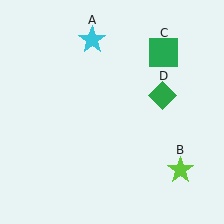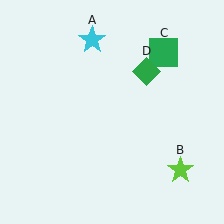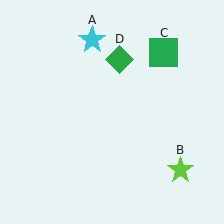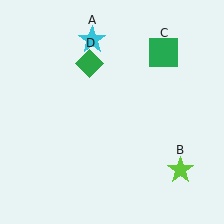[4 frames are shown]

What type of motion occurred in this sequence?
The green diamond (object D) rotated counterclockwise around the center of the scene.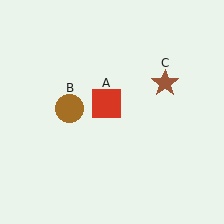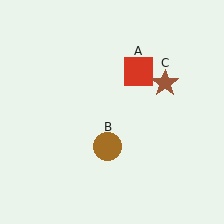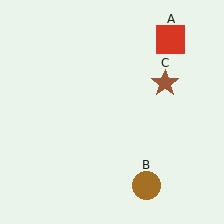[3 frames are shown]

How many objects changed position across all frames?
2 objects changed position: red square (object A), brown circle (object B).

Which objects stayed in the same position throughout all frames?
Brown star (object C) remained stationary.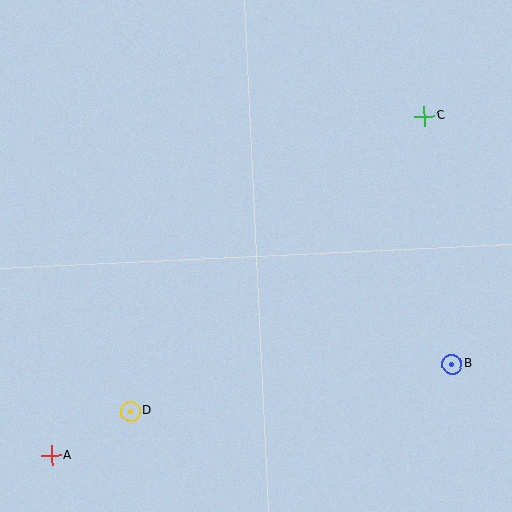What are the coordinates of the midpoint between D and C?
The midpoint between D and C is at (277, 264).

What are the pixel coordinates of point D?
Point D is at (131, 411).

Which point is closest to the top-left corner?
Point D is closest to the top-left corner.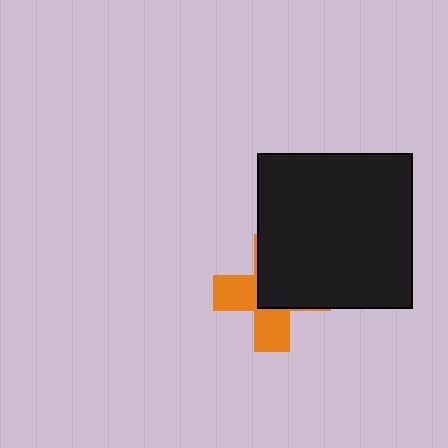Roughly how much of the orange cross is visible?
About half of it is visible (roughly 46%).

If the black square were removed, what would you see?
You would see the complete orange cross.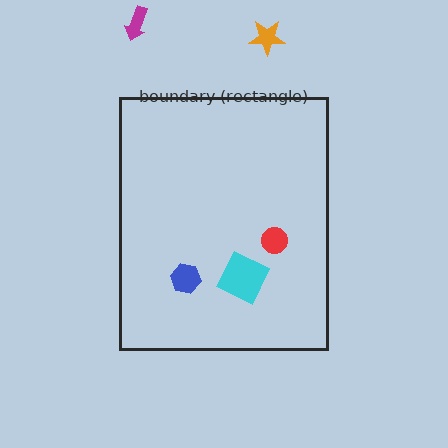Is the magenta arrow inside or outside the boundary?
Outside.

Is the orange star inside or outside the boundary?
Outside.